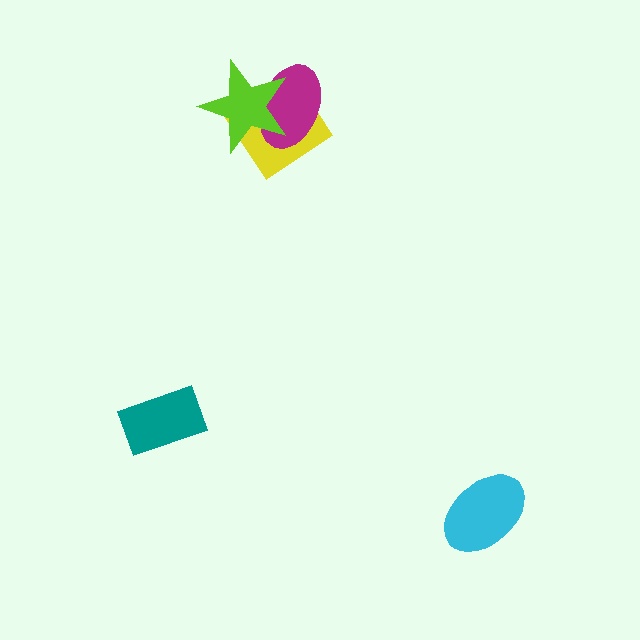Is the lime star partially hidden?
No, no other shape covers it.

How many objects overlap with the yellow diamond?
2 objects overlap with the yellow diamond.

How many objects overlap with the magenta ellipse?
2 objects overlap with the magenta ellipse.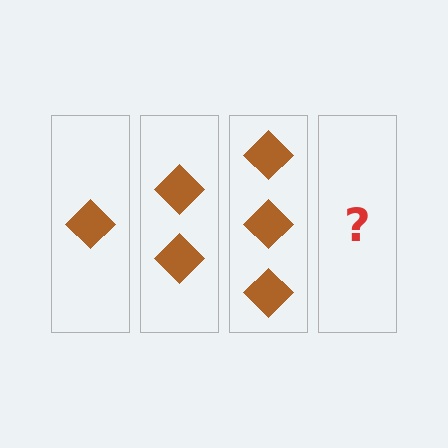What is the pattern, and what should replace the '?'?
The pattern is that each step adds one more diamond. The '?' should be 4 diamonds.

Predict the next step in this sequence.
The next step is 4 diamonds.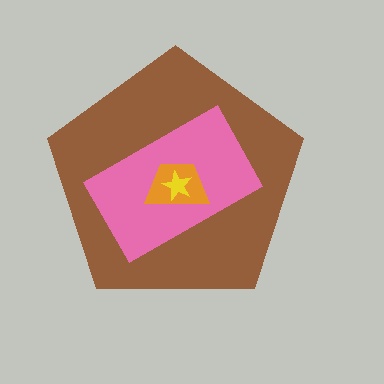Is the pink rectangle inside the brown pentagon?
Yes.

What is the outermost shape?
The brown pentagon.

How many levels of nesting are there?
4.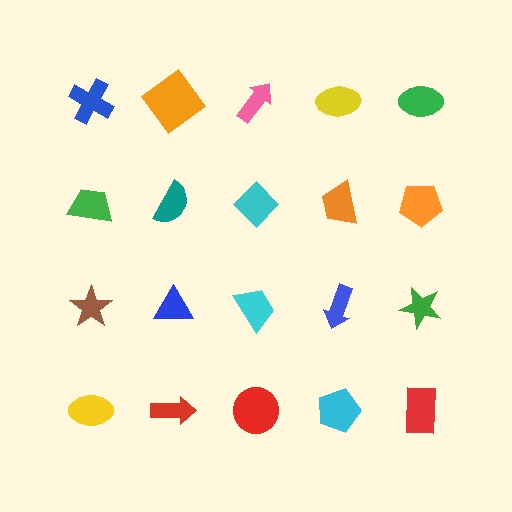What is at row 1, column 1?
A blue cross.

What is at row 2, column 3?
A cyan diamond.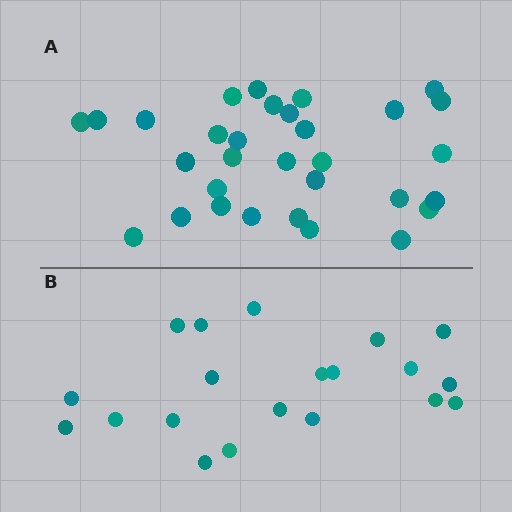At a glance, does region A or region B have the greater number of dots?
Region A (the top region) has more dots.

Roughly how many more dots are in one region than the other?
Region A has roughly 12 or so more dots than region B.